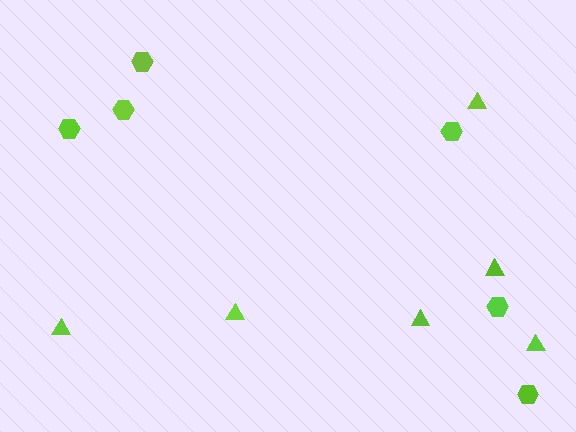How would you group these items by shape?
There are 2 groups: one group of triangles (6) and one group of hexagons (6).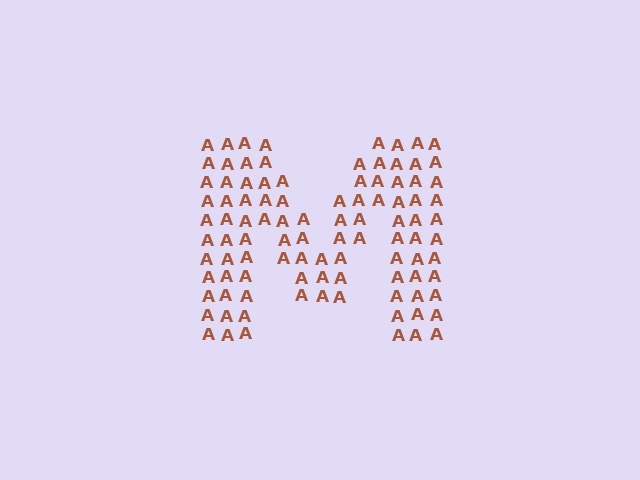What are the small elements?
The small elements are letter A's.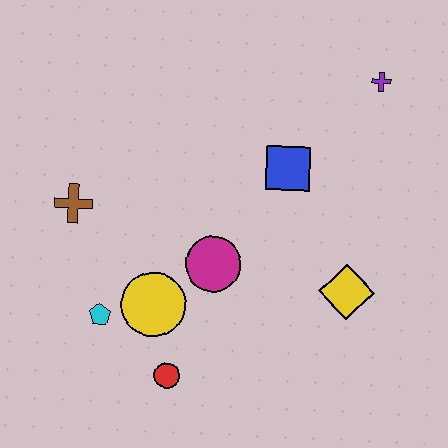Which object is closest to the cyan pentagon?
The yellow circle is closest to the cyan pentagon.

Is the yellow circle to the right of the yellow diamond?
No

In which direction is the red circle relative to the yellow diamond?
The red circle is to the left of the yellow diamond.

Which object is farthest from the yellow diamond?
The brown cross is farthest from the yellow diamond.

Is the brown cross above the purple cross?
No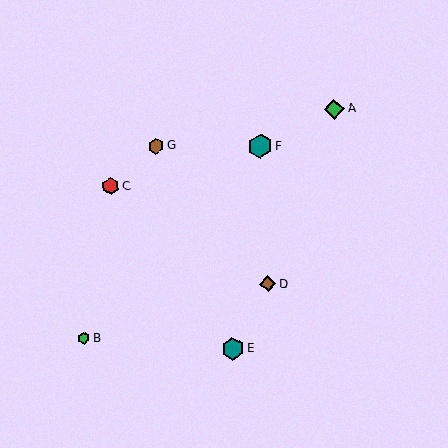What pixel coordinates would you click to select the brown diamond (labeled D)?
Click at (268, 284) to select the brown diamond D.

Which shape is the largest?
The teal hexagon (labeled F) is the largest.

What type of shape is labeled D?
Shape D is a brown diamond.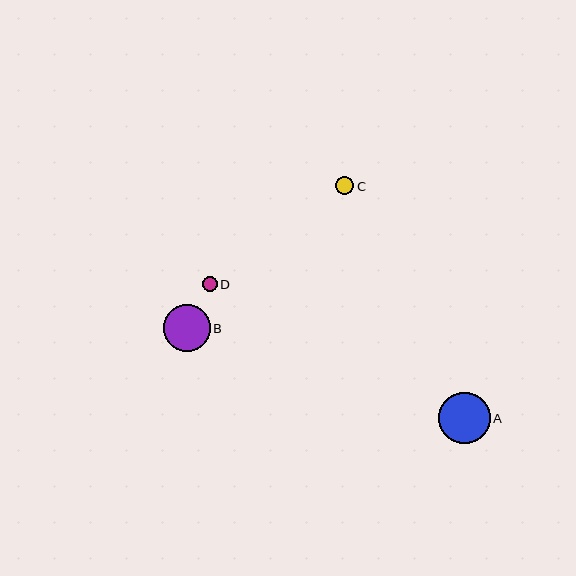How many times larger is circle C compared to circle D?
Circle C is approximately 1.2 times the size of circle D.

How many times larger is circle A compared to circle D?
Circle A is approximately 3.4 times the size of circle D.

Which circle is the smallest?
Circle D is the smallest with a size of approximately 15 pixels.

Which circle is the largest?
Circle A is the largest with a size of approximately 51 pixels.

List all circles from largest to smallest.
From largest to smallest: A, B, C, D.